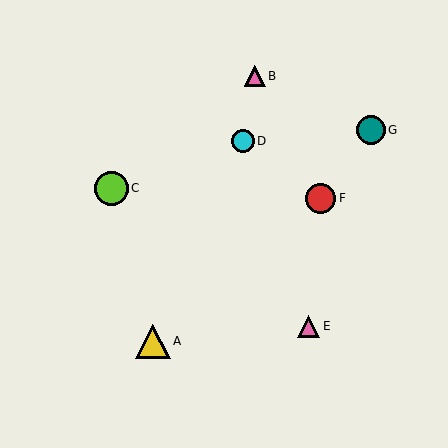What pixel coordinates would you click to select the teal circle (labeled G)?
Click at (371, 130) to select the teal circle G.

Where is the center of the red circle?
The center of the red circle is at (321, 198).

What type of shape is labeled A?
Shape A is a yellow triangle.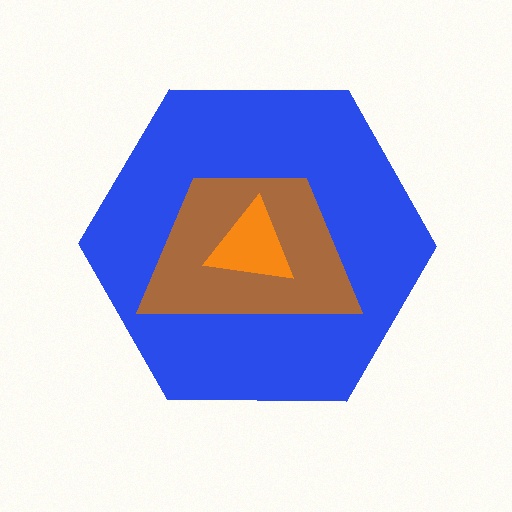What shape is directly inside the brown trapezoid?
The orange triangle.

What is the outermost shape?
The blue hexagon.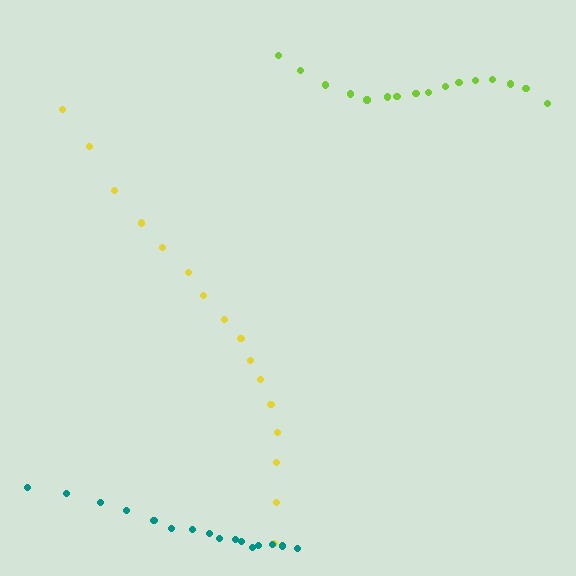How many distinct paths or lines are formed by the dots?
There are 3 distinct paths.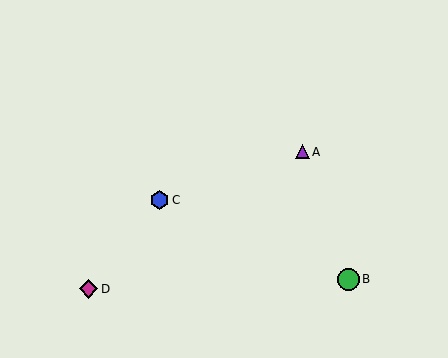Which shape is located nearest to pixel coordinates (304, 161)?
The purple triangle (labeled A) at (302, 152) is nearest to that location.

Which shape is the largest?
The green circle (labeled B) is the largest.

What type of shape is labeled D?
Shape D is a magenta diamond.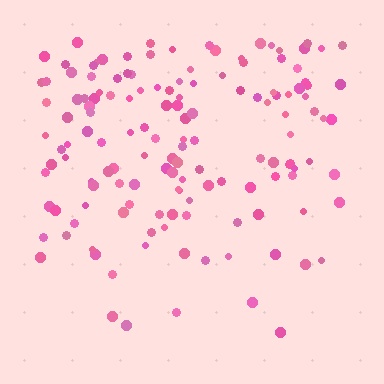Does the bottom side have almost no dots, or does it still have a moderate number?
Still a moderate number, just noticeably fewer than the top.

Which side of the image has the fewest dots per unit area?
The bottom.